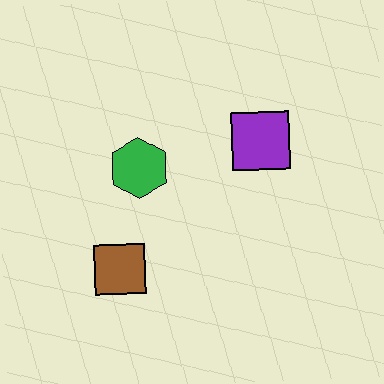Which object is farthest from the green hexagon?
The purple square is farthest from the green hexagon.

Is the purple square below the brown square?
No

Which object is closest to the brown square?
The green hexagon is closest to the brown square.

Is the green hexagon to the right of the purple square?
No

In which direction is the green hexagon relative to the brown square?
The green hexagon is above the brown square.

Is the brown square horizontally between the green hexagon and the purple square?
No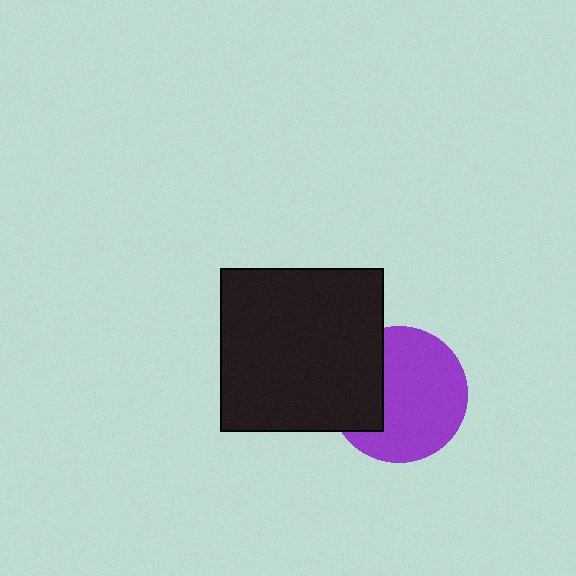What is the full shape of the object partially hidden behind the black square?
The partially hidden object is a purple circle.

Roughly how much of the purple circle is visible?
Most of it is visible (roughly 70%).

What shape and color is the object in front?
The object in front is a black square.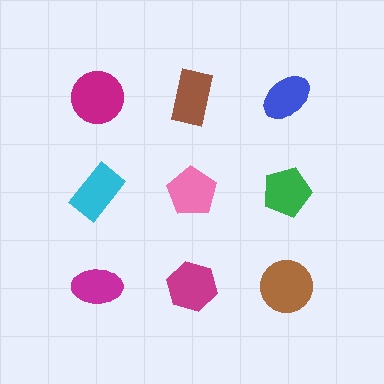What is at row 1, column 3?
A blue ellipse.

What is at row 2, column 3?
A green pentagon.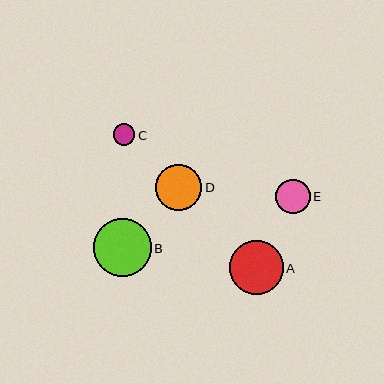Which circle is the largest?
Circle B is the largest with a size of approximately 57 pixels.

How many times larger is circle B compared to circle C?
Circle B is approximately 2.7 times the size of circle C.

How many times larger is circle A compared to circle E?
Circle A is approximately 1.6 times the size of circle E.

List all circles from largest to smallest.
From largest to smallest: B, A, D, E, C.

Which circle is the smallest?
Circle C is the smallest with a size of approximately 21 pixels.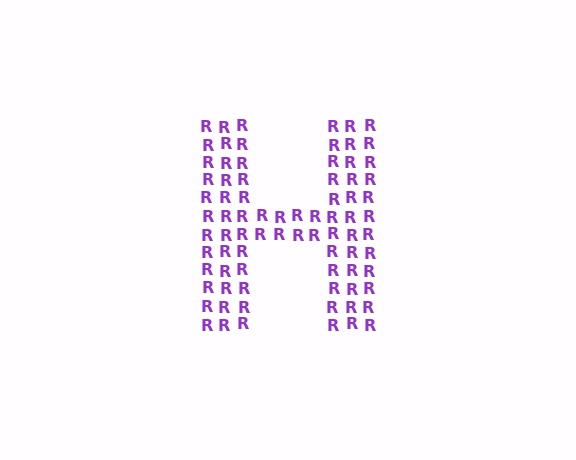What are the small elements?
The small elements are letter R's.